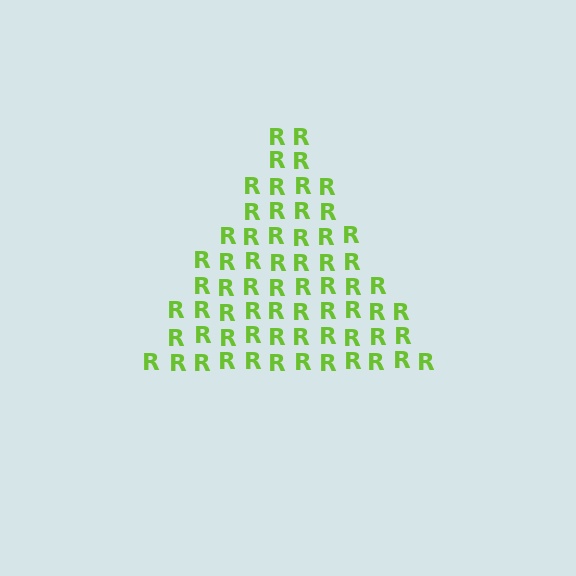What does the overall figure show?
The overall figure shows a triangle.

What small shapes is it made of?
It is made of small letter R's.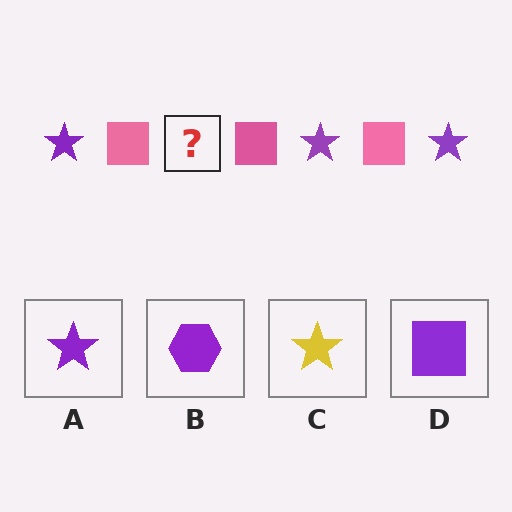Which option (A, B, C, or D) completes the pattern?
A.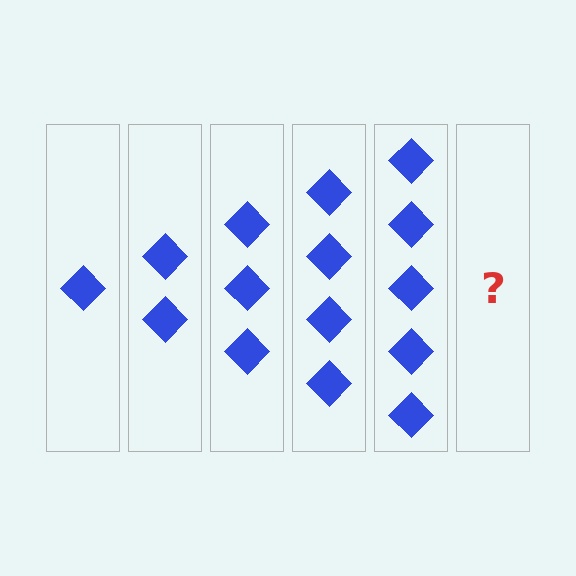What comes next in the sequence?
The next element should be 6 diamonds.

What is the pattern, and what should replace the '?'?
The pattern is that each step adds one more diamond. The '?' should be 6 diamonds.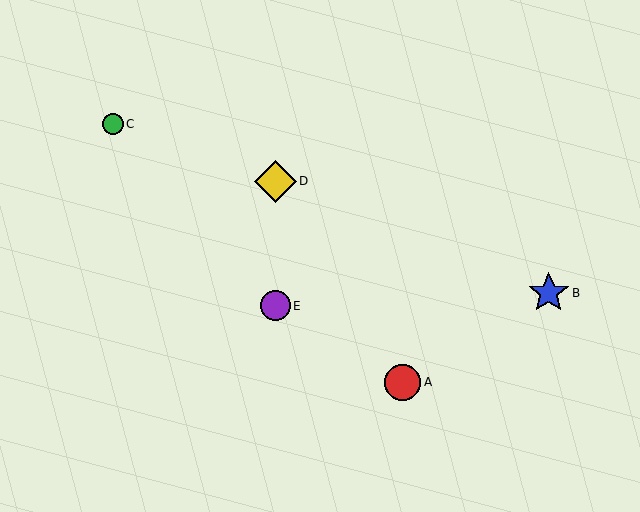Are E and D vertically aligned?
Yes, both are at x≈275.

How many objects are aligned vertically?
2 objects (D, E) are aligned vertically.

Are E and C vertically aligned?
No, E is at x≈275 and C is at x≈113.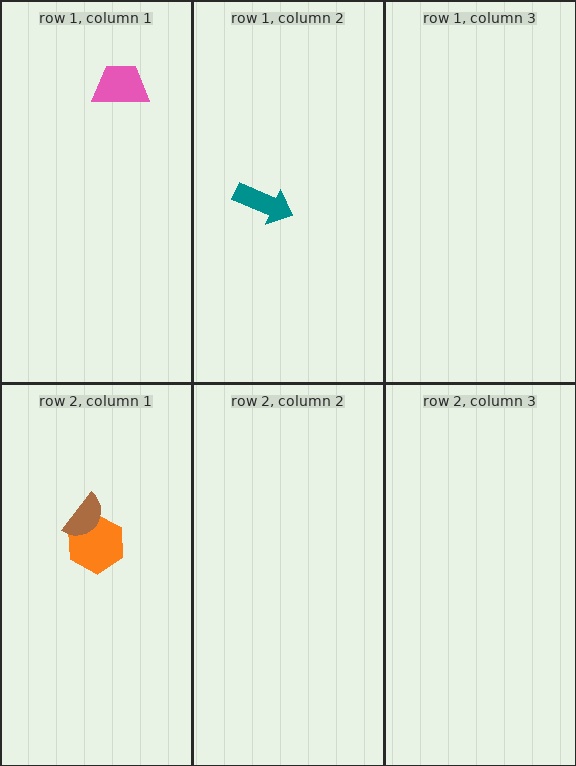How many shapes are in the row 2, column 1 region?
2.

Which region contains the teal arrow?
The row 1, column 2 region.